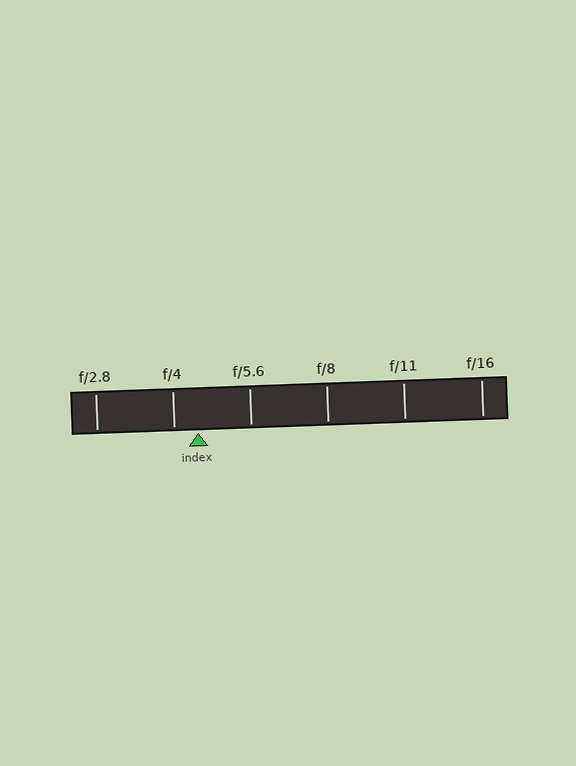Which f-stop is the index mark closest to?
The index mark is closest to f/4.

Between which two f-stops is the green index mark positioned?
The index mark is between f/4 and f/5.6.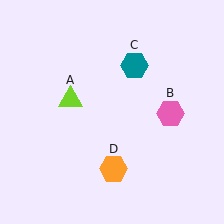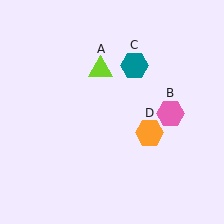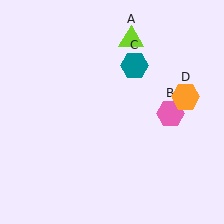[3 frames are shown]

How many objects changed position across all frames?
2 objects changed position: lime triangle (object A), orange hexagon (object D).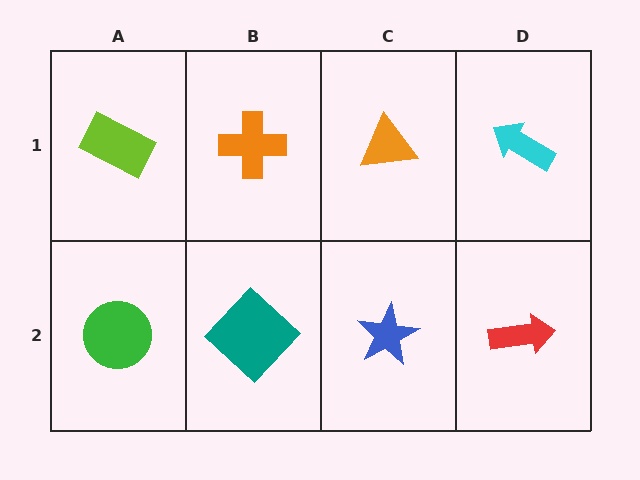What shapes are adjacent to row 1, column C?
A blue star (row 2, column C), an orange cross (row 1, column B), a cyan arrow (row 1, column D).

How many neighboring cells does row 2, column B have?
3.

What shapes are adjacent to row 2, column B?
An orange cross (row 1, column B), a green circle (row 2, column A), a blue star (row 2, column C).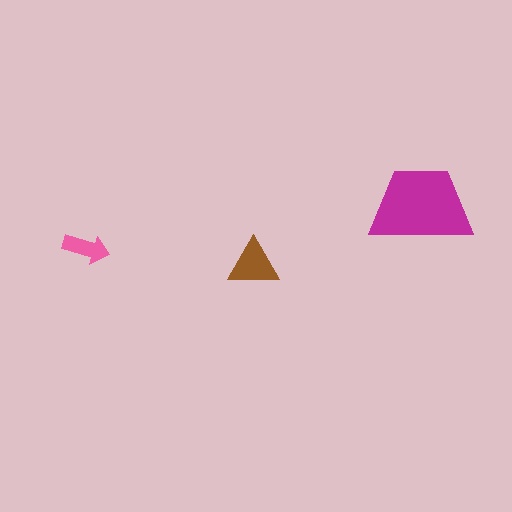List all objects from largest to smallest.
The magenta trapezoid, the brown triangle, the pink arrow.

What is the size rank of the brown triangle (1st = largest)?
2nd.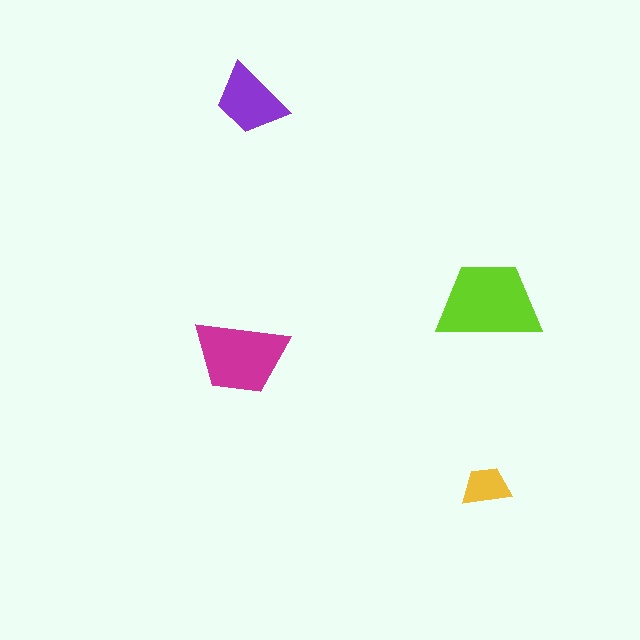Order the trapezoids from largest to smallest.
the lime one, the magenta one, the purple one, the yellow one.